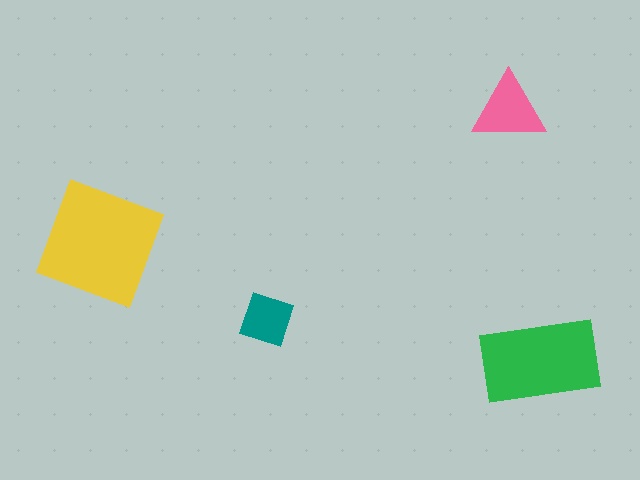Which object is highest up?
The pink triangle is topmost.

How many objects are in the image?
There are 4 objects in the image.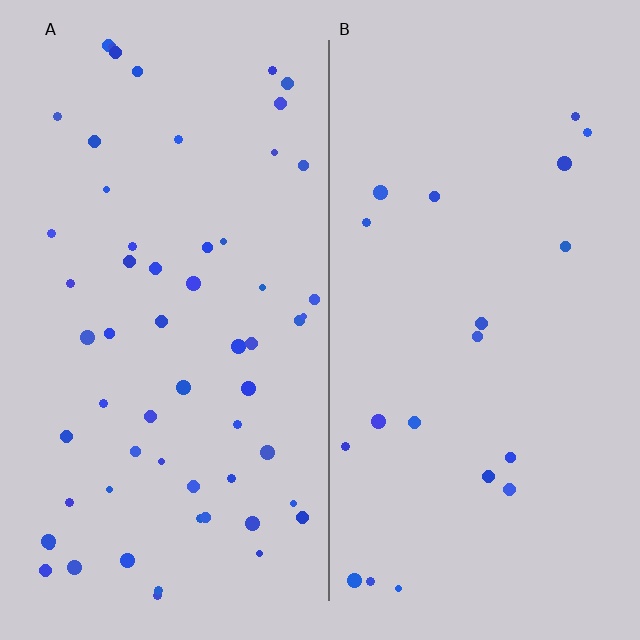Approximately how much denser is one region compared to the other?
Approximately 2.9× — region A over region B.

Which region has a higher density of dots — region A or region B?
A (the left).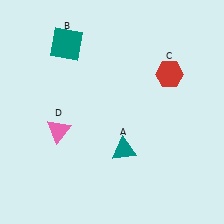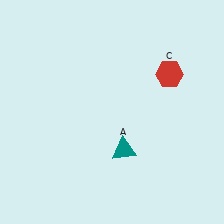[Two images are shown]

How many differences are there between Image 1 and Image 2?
There are 2 differences between the two images.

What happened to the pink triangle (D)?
The pink triangle (D) was removed in Image 2. It was in the bottom-left area of Image 1.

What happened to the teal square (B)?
The teal square (B) was removed in Image 2. It was in the top-left area of Image 1.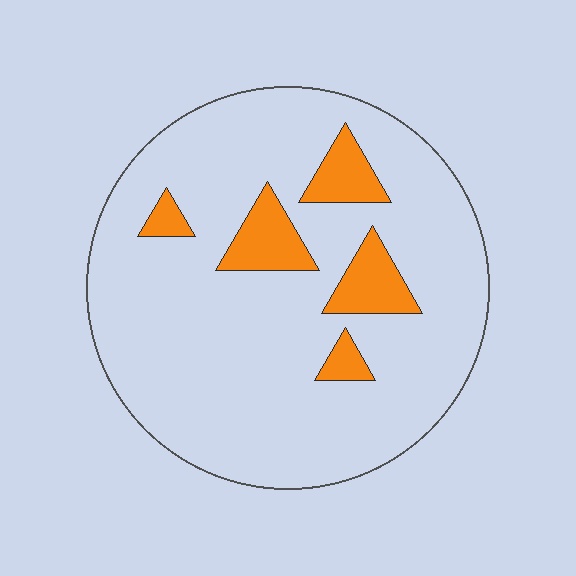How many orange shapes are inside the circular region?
5.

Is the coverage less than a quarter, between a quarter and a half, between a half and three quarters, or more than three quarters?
Less than a quarter.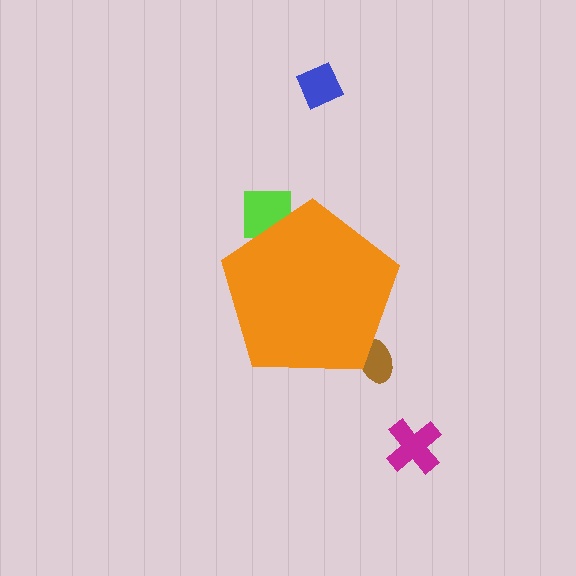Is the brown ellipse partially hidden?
Yes, the brown ellipse is partially hidden behind the orange pentagon.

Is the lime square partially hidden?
Yes, the lime square is partially hidden behind the orange pentagon.